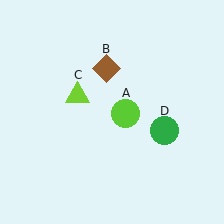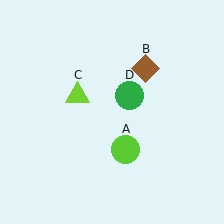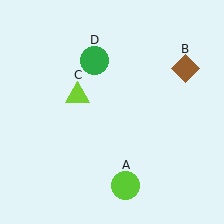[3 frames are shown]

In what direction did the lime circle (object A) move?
The lime circle (object A) moved down.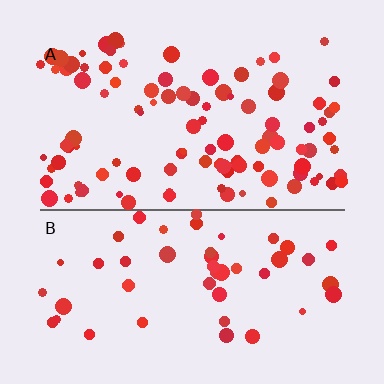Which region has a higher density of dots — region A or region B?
A (the top).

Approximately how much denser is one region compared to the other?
Approximately 2.2× — region A over region B.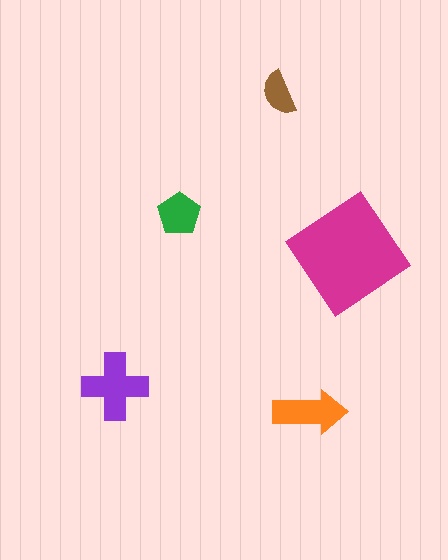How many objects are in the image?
There are 5 objects in the image.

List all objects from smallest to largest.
The brown semicircle, the green pentagon, the orange arrow, the purple cross, the magenta diamond.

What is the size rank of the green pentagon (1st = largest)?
4th.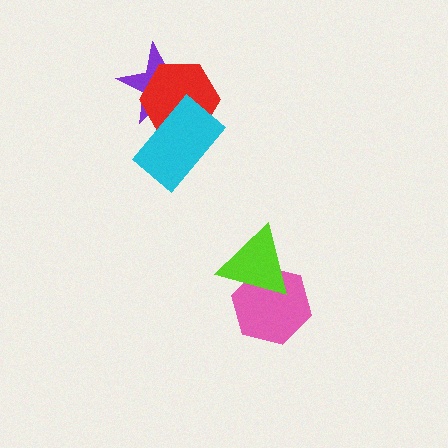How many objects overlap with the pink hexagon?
1 object overlaps with the pink hexagon.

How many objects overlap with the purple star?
2 objects overlap with the purple star.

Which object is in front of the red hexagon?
The cyan rectangle is in front of the red hexagon.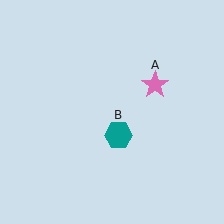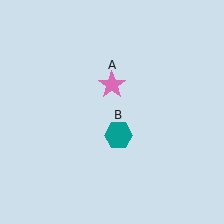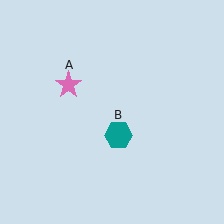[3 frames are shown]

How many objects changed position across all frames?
1 object changed position: pink star (object A).